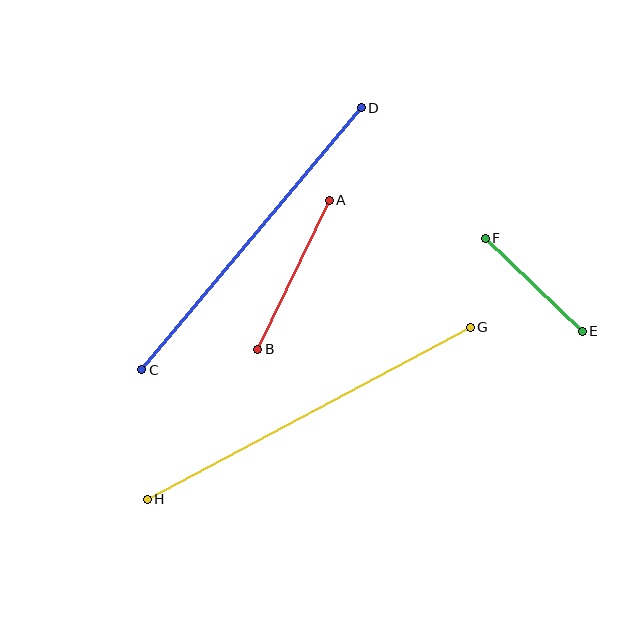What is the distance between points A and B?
The distance is approximately 165 pixels.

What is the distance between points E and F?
The distance is approximately 134 pixels.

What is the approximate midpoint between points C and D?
The midpoint is at approximately (252, 239) pixels.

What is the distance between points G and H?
The distance is approximately 366 pixels.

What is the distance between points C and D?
The distance is approximately 342 pixels.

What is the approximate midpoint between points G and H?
The midpoint is at approximately (309, 413) pixels.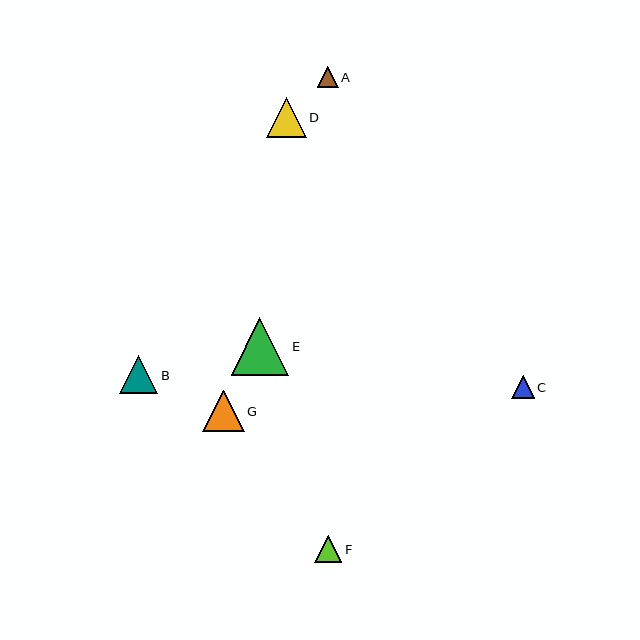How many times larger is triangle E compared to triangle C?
Triangle E is approximately 2.5 times the size of triangle C.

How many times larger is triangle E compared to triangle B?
Triangle E is approximately 1.5 times the size of triangle B.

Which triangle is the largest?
Triangle E is the largest with a size of approximately 57 pixels.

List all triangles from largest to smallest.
From largest to smallest: E, G, D, B, F, C, A.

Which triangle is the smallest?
Triangle A is the smallest with a size of approximately 21 pixels.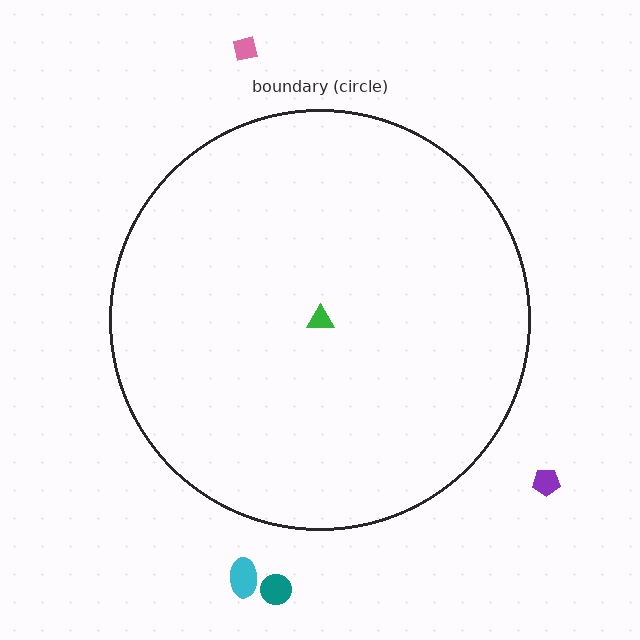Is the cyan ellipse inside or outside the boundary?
Outside.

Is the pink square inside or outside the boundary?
Outside.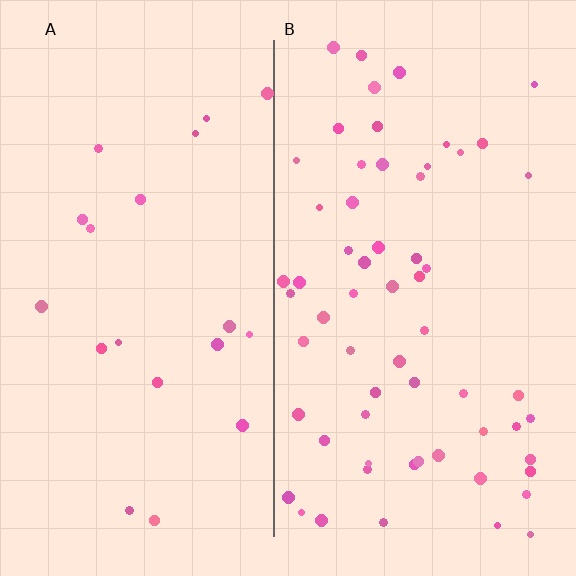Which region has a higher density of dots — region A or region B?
B (the right).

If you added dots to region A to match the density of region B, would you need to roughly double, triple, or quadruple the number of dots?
Approximately triple.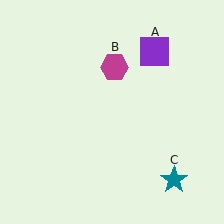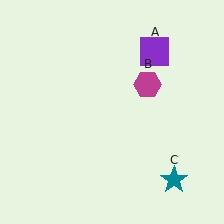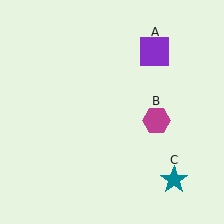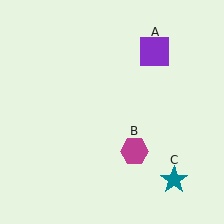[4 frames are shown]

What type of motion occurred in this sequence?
The magenta hexagon (object B) rotated clockwise around the center of the scene.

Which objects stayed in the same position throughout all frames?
Purple square (object A) and teal star (object C) remained stationary.